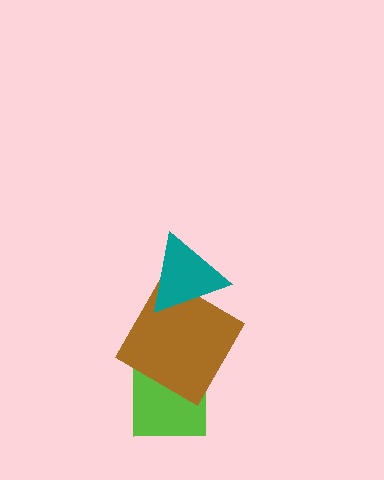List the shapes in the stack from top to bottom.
From top to bottom: the teal triangle, the brown square, the lime square.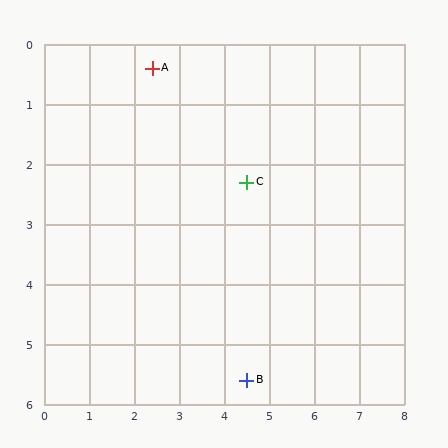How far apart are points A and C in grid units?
Points A and C are about 2.8 grid units apart.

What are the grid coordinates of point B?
Point B is at approximately (4.5, 5.6).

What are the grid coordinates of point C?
Point C is at approximately (4.5, 2.3).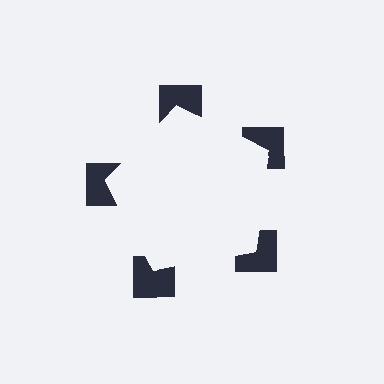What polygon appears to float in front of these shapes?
An illusory pentagon — its edges are inferred from the aligned wedge cuts in the notched squares, not physically drawn.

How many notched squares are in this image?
There are 5 — one at each vertex of the illusory pentagon.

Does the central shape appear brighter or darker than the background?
It typically appears slightly brighter than the background, even though no actual brightness change is drawn.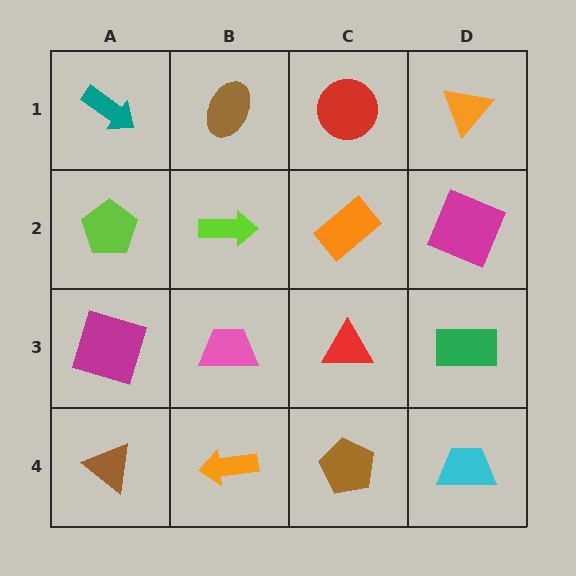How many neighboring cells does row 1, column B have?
3.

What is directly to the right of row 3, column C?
A green rectangle.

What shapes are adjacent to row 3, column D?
A magenta square (row 2, column D), a cyan trapezoid (row 4, column D), a red triangle (row 3, column C).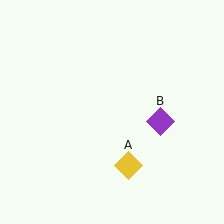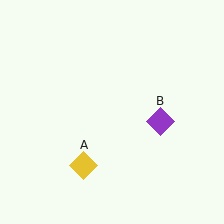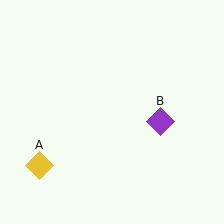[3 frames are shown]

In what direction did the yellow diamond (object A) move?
The yellow diamond (object A) moved left.